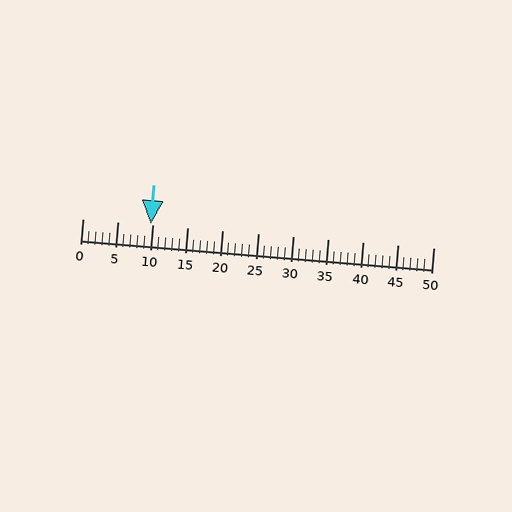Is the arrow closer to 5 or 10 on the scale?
The arrow is closer to 10.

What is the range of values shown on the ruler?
The ruler shows values from 0 to 50.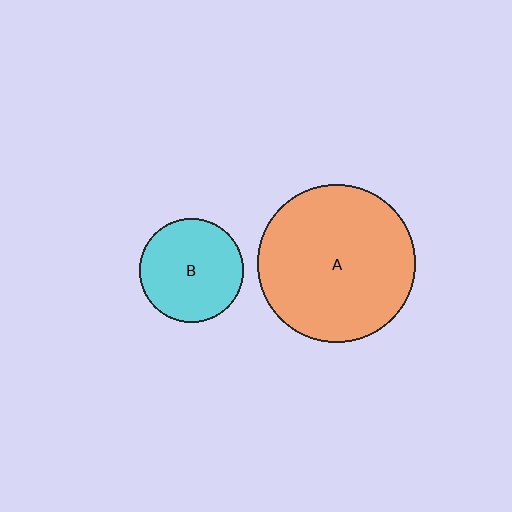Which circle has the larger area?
Circle A (orange).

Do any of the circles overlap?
No, none of the circles overlap.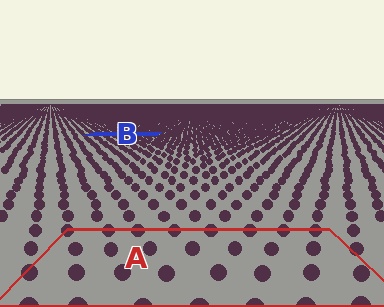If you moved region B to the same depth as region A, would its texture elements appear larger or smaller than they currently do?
They would appear larger. At a closer depth, the same texture elements are projected at a bigger on-screen size.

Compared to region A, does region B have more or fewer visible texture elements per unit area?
Region B has more texture elements per unit area — they are packed more densely because it is farther away.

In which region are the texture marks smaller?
The texture marks are smaller in region B, because it is farther away.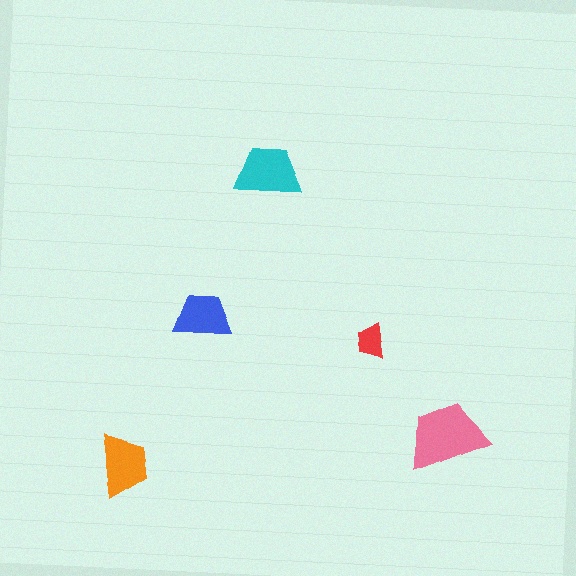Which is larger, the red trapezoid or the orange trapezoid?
The orange one.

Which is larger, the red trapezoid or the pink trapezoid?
The pink one.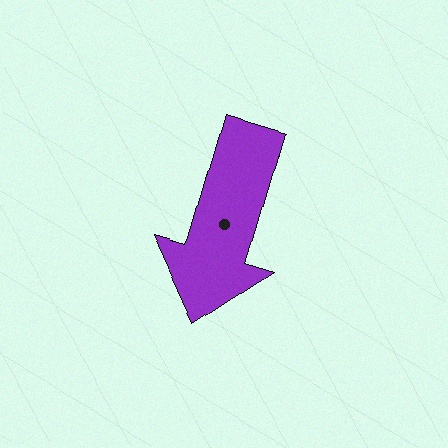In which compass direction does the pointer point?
South.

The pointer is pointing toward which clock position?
Roughly 7 o'clock.